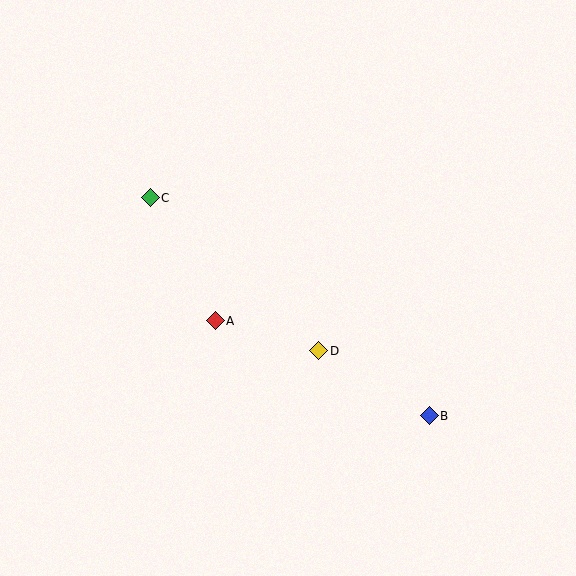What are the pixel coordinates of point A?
Point A is at (215, 321).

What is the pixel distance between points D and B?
The distance between D and B is 128 pixels.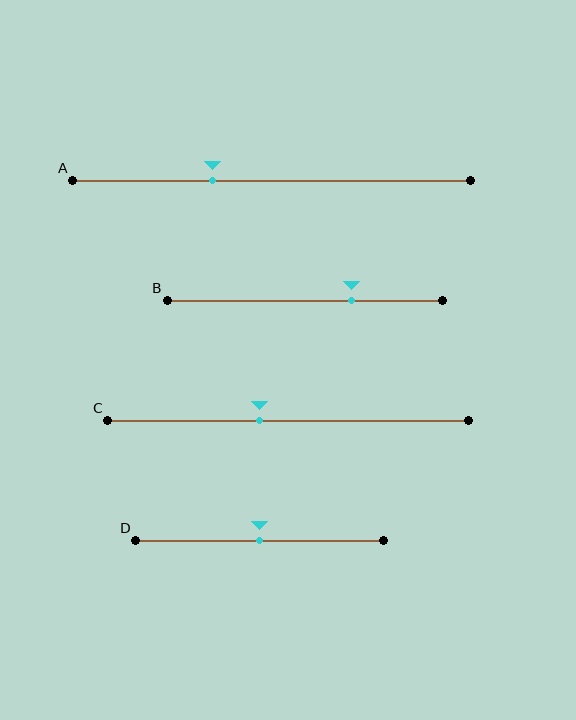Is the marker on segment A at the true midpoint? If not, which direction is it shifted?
No, the marker on segment A is shifted to the left by about 15% of the segment length.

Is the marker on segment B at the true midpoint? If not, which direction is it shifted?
No, the marker on segment B is shifted to the right by about 17% of the segment length.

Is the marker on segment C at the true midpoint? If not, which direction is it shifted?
No, the marker on segment C is shifted to the left by about 8% of the segment length.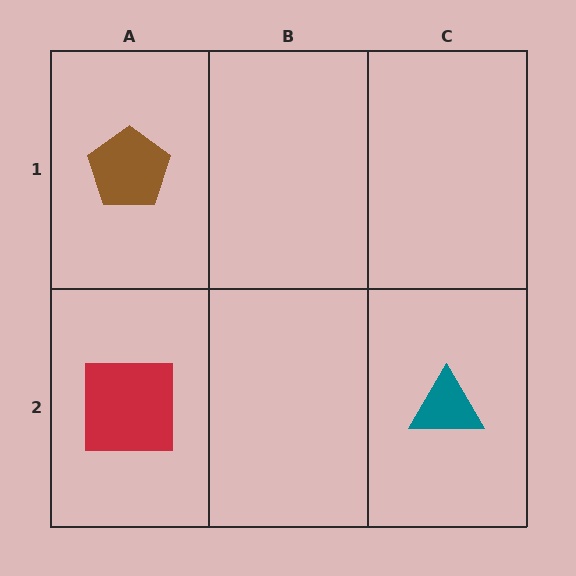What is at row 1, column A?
A brown pentagon.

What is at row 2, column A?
A red square.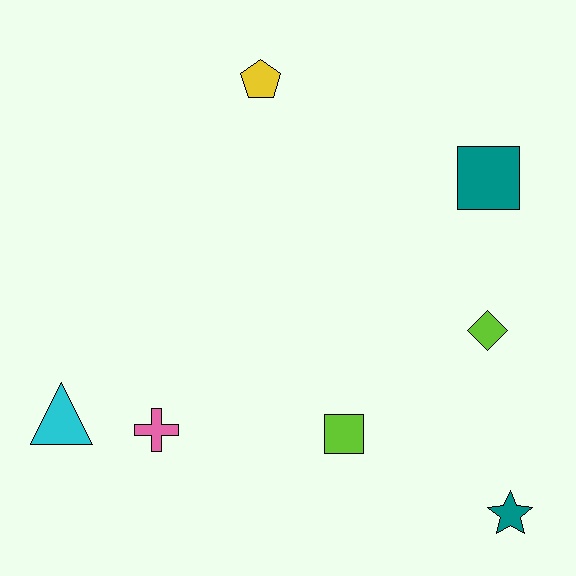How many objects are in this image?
There are 7 objects.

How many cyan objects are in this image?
There is 1 cyan object.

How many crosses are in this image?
There is 1 cross.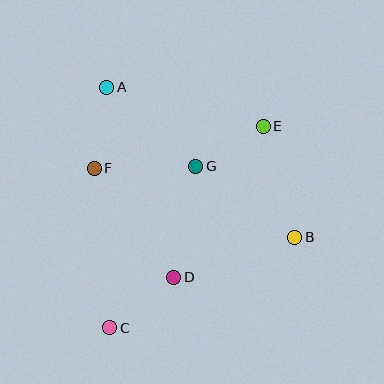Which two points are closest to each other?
Points E and G are closest to each other.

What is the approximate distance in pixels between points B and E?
The distance between B and E is approximately 115 pixels.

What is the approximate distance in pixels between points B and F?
The distance between B and F is approximately 212 pixels.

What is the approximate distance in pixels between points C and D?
The distance between C and D is approximately 82 pixels.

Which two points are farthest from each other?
Points C and E are farthest from each other.